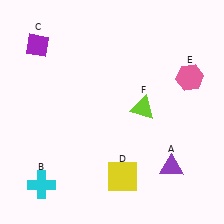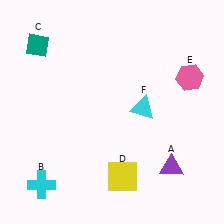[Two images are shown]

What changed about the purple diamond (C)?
In Image 1, C is purple. In Image 2, it changed to teal.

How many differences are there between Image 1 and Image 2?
There are 2 differences between the two images.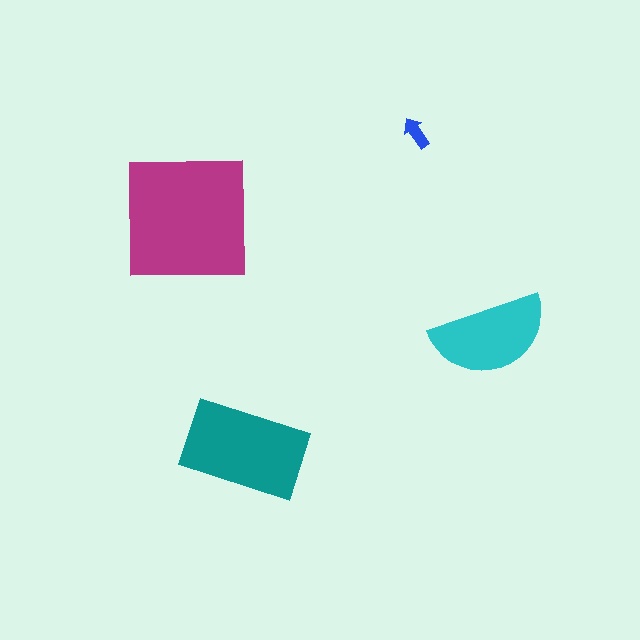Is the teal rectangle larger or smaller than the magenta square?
Smaller.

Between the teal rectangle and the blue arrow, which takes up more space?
The teal rectangle.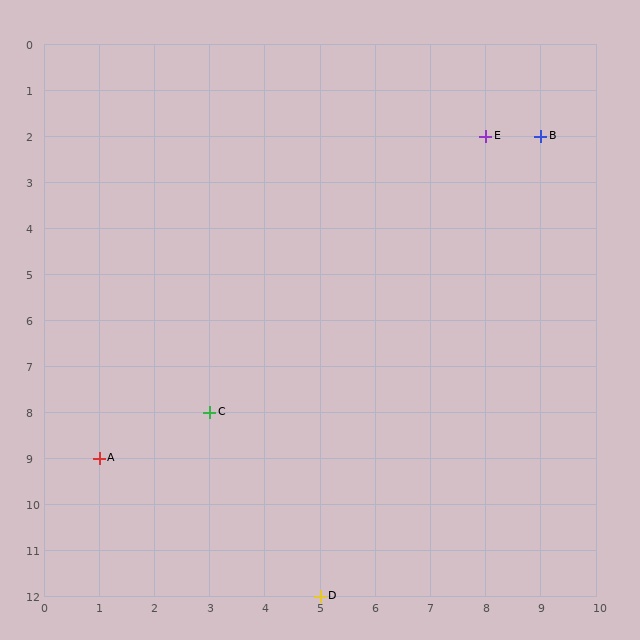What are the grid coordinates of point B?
Point B is at grid coordinates (9, 2).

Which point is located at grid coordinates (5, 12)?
Point D is at (5, 12).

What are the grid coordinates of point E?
Point E is at grid coordinates (8, 2).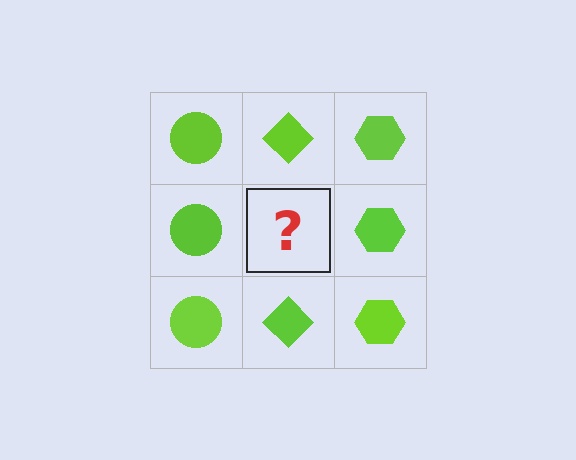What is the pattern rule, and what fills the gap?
The rule is that each column has a consistent shape. The gap should be filled with a lime diamond.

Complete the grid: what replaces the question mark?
The question mark should be replaced with a lime diamond.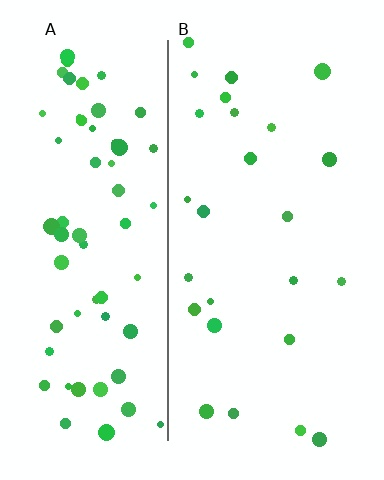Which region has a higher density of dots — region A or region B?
A (the left).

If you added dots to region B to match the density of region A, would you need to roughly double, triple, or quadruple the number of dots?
Approximately triple.